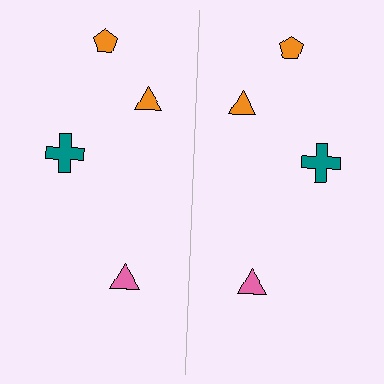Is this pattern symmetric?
Yes, this pattern has bilateral (reflection) symmetry.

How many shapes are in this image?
There are 8 shapes in this image.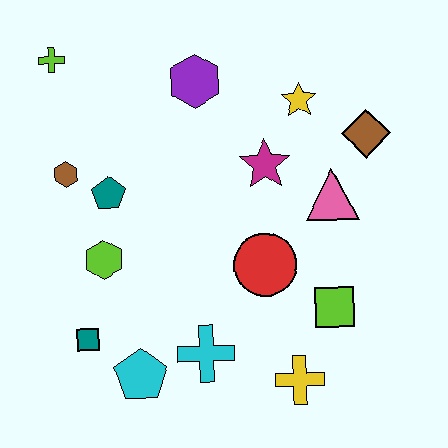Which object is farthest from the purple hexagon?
The yellow cross is farthest from the purple hexagon.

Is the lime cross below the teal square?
No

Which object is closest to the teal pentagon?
The brown hexagon is closest to the teal pentagon.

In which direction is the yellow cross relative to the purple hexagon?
The yellow cross is below the purple hexagon.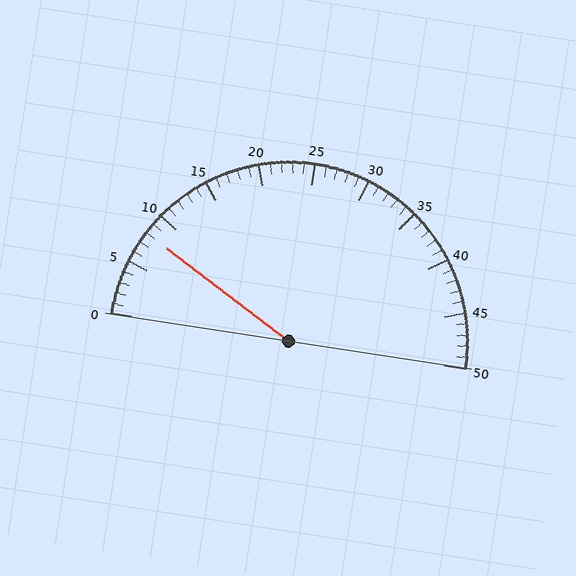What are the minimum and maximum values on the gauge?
The gauge ranges from 0 to 50.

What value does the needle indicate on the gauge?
The needle indicates approximately 8.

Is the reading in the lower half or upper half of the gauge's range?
The reading is in the lower half of the range (0 to 50).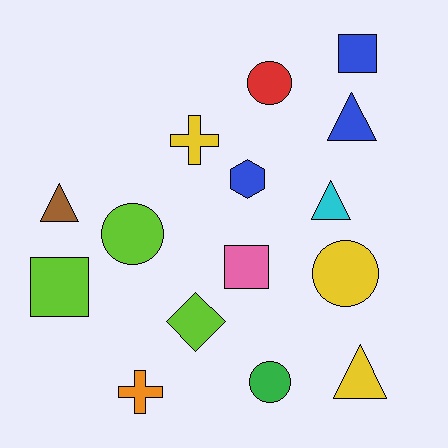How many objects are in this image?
There are 15 objects.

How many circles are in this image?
There are 4 circles.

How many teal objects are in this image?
There are no teal objects.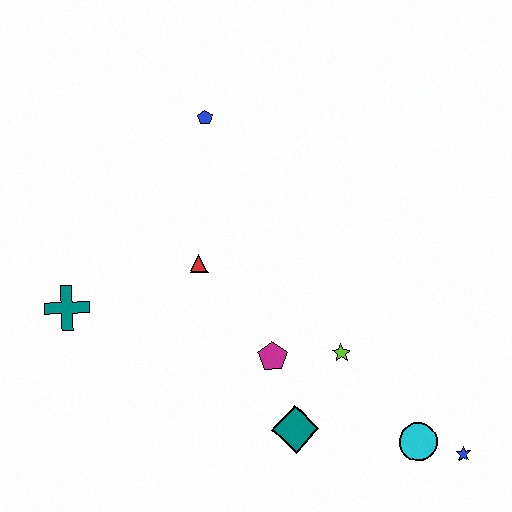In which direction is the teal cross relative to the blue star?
The teal cross is to the left of the blue star.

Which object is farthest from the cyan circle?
The blue pentagon is farthest from the cyan circle.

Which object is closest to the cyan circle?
The blue star is closest to the cyan circle.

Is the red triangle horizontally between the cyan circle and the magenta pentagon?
No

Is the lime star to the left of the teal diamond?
No